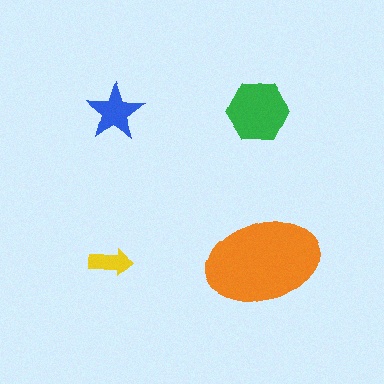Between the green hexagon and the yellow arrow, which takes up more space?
The green hexagon.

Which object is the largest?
The orange ellipse.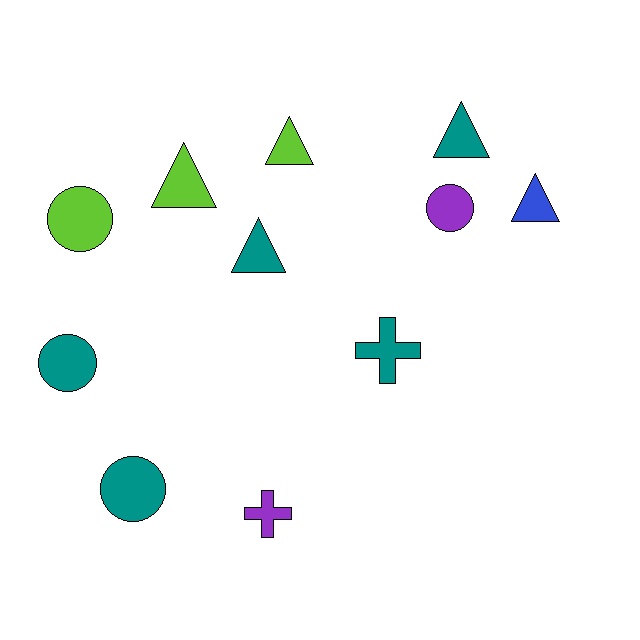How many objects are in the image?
There are 11 objects.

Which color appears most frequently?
Teal, with 5 objects.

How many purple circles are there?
There is 1 purple circle.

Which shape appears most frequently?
Triangle, with 5 objects.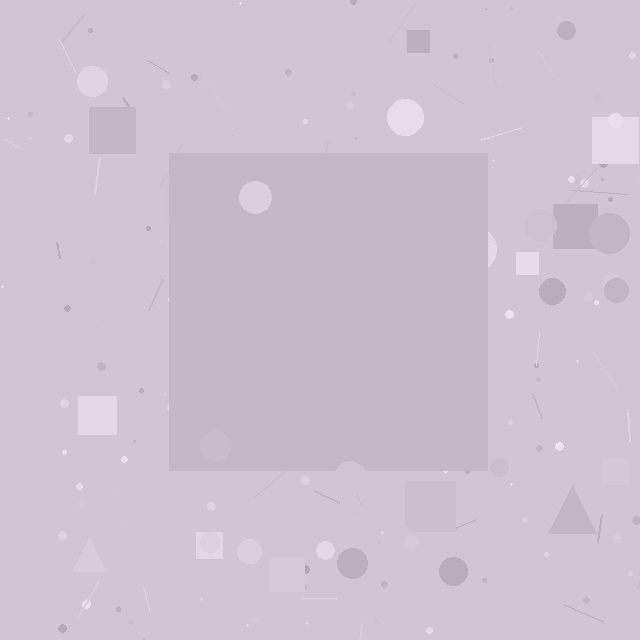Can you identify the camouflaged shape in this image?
The camouflaged shape is a square.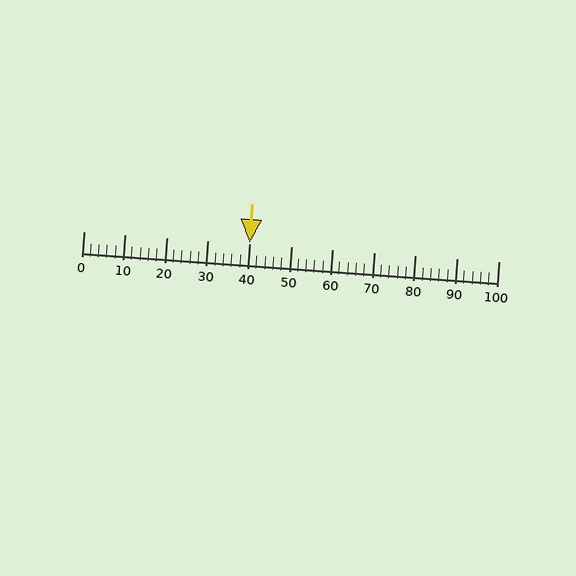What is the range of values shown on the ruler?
The ruler shows values from 0 to 100.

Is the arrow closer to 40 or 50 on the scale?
The arrow is closer to 40.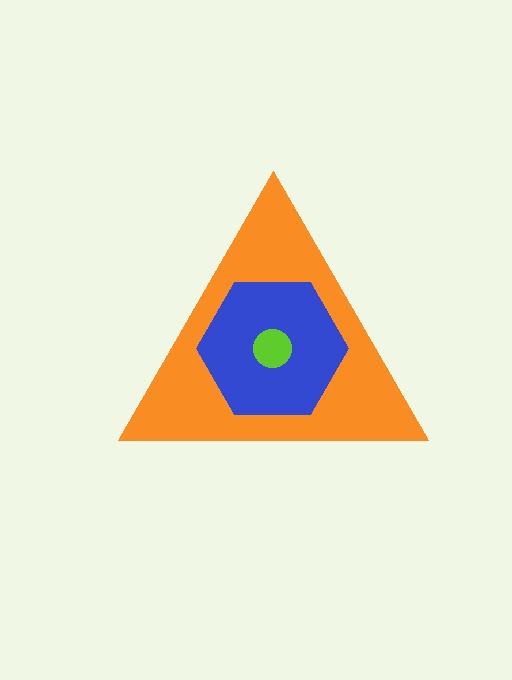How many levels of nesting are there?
3.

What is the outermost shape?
The orange triangle.